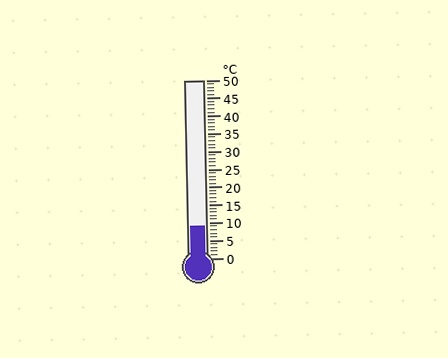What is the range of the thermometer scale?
The thermometer scale ranges from 0°C to 50°C.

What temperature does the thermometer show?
The thermometer shows approximately 9°C.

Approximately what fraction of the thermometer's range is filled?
The thermometer is filled to approximately 20% of its range.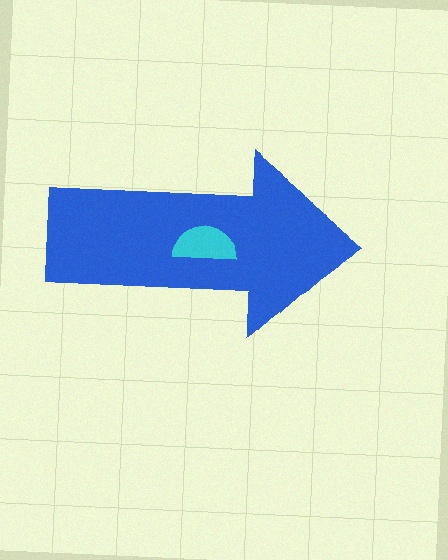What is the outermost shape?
The blue arrow.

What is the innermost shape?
The cyan semicircle.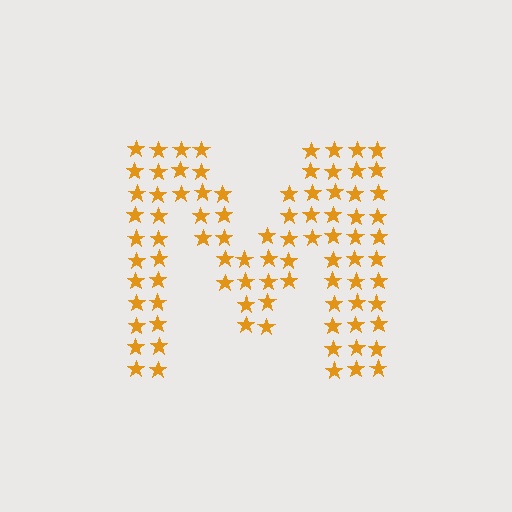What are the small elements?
The small elements are stars.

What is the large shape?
The large shape is the letter M.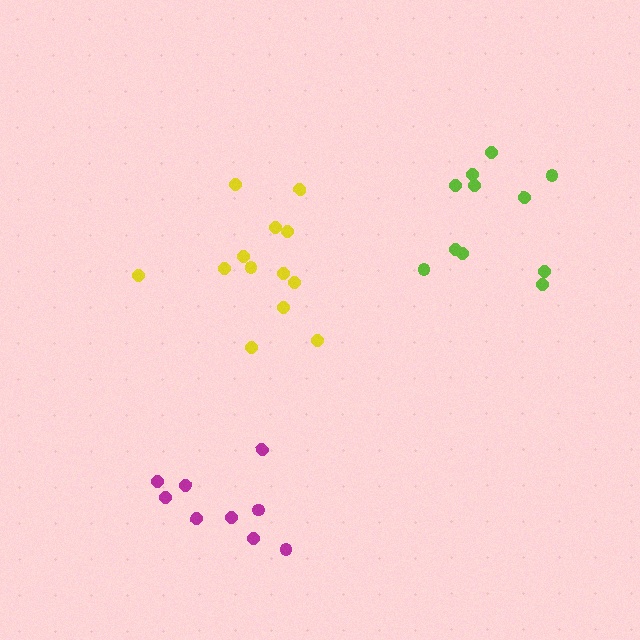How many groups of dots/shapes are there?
There are 3 groups.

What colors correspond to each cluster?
The clusters are colored: lime, yellow, magenta.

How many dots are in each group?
Group 1: 11 dots, Group 2: 13 dots, Group 3: 9 dots (33 total).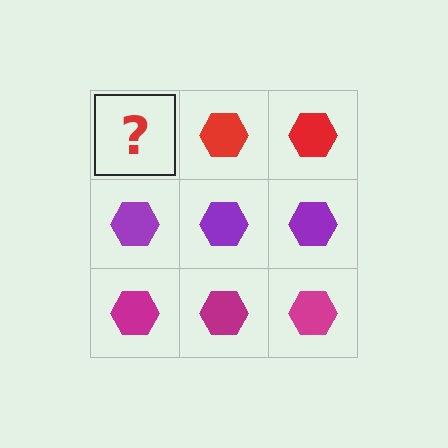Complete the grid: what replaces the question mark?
The question mark should be replaced with a red hexagon.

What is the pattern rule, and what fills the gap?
The rule is that each row has a consistent color. The gap should be filled with a red hexagon.